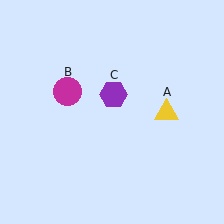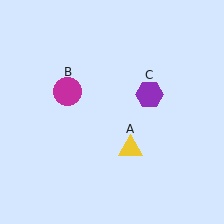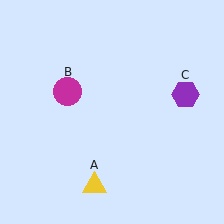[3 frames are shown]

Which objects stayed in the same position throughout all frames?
Magenta circle (object B) remained stationary.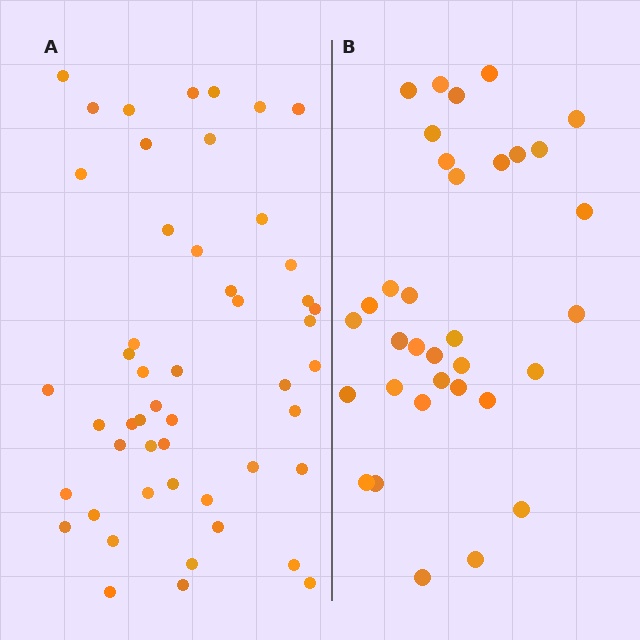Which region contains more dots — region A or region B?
Region A (the left region) has more dots.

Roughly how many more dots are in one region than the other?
Region A has approximately 15 more dots than region B.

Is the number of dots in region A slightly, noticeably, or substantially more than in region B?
Region A has substantially more. The ratio is roughly 1.5 to 1.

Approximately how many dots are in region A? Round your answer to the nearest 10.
About 50 dots.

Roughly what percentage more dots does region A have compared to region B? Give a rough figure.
About 45% more.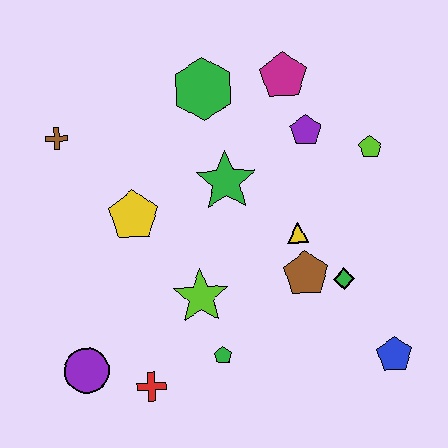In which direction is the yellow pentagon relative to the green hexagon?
The yellow pentagon is below the green hexagon.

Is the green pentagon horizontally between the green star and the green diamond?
No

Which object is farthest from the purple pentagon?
The purple circle is farthest from the purple pentagon.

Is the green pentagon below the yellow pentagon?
Yes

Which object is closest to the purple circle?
The red cross is closest to the purple circle.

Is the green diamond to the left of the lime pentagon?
Yes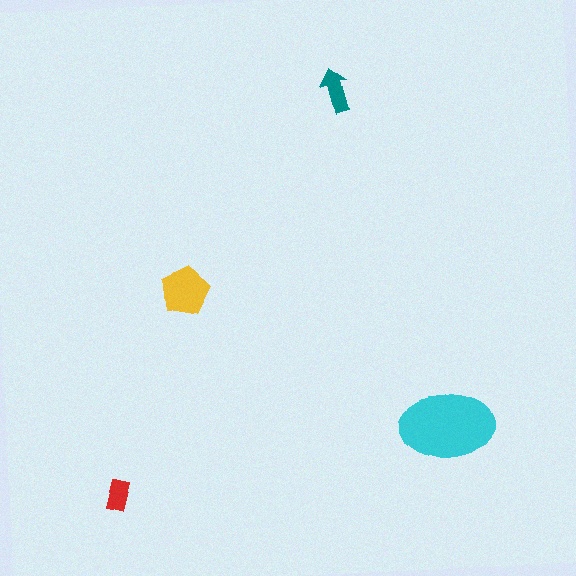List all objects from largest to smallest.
The cyan ellipse, the yellow pentagon, the teal arrow, the red rectangle.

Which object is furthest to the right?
The cyan ellipse is rightmost.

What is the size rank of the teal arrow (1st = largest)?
3rd.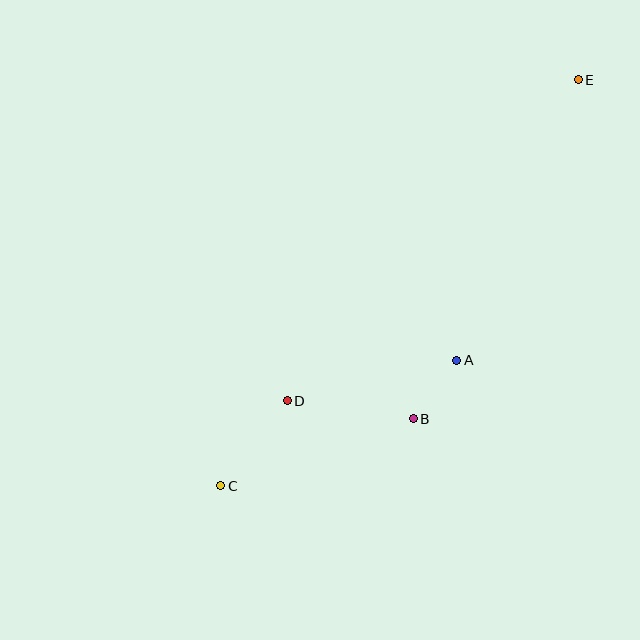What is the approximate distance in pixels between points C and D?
The distance between C and D is approximately 108 pixels.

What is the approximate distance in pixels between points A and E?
The distance between A and E is approximately 306 pixels.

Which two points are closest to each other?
Points A and B are closest to each other.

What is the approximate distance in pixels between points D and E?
The distance between D and E is approximately 433 pixels.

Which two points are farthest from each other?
Points C and E are farthest from each other.